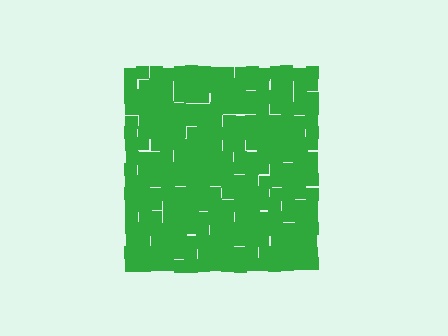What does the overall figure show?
The overall figure shows a square.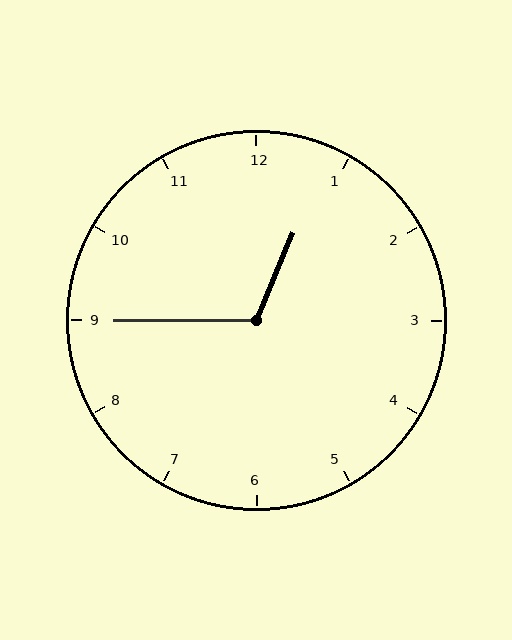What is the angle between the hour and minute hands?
Approximately 112 degrees.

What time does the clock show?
12:45.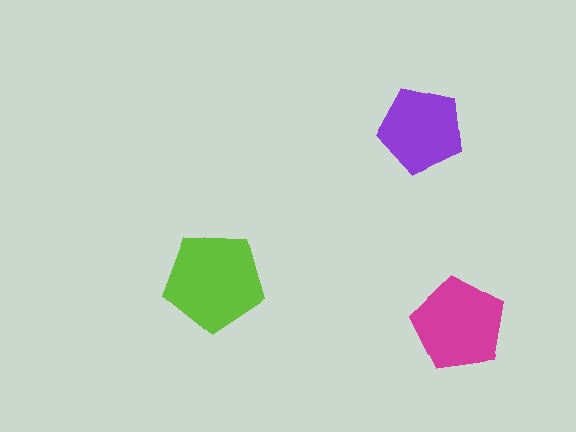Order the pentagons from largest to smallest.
the lime one, the magenta one, the purple one.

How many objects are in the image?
There are 3 objects in the image.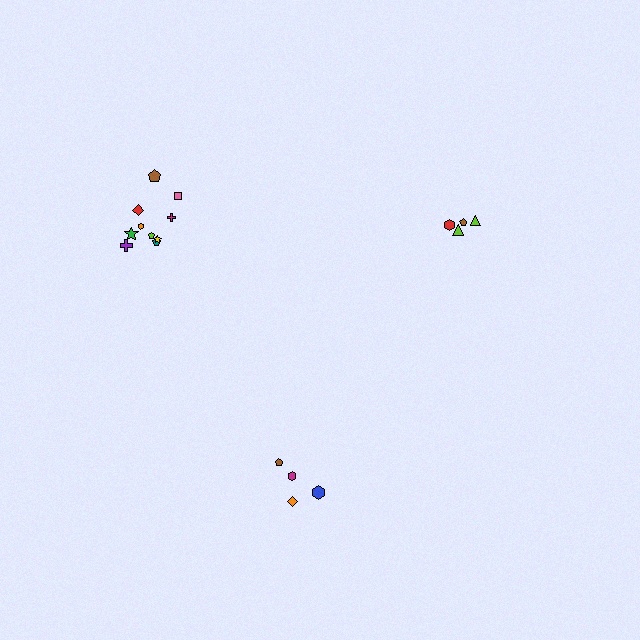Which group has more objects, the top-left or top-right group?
The top-left group.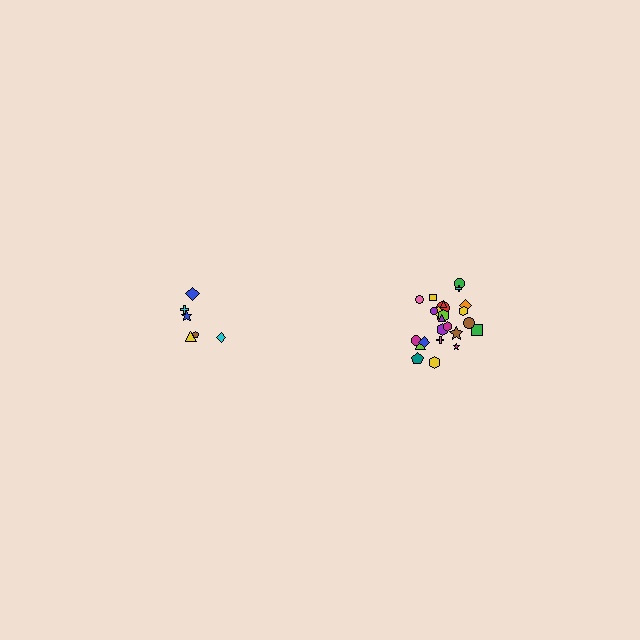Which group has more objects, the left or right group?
The right group.